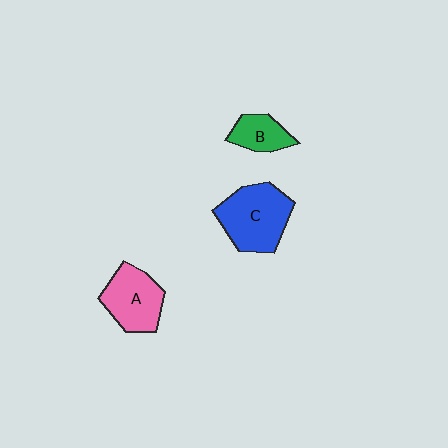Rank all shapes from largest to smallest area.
From largest to smallest: C (blue), A (pink), B (green).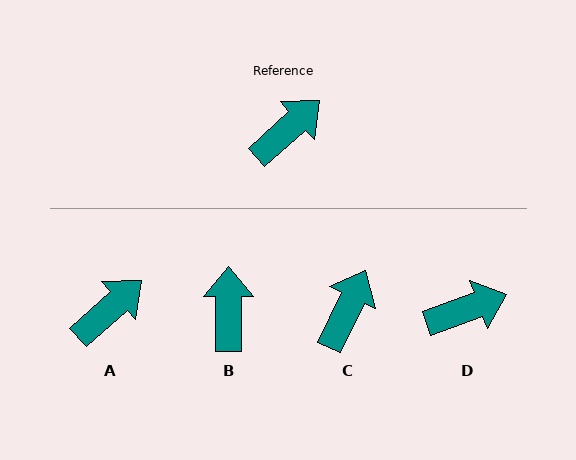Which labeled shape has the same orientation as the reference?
A.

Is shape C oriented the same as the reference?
No, it is off by about 23 degrees.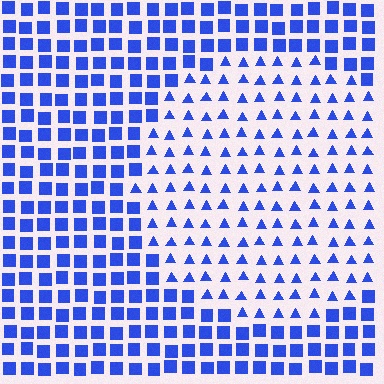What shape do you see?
I see a circle.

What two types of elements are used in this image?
The image uses triangles inside the circle region and squares outside it.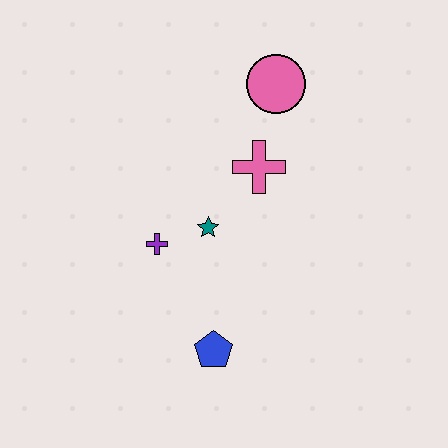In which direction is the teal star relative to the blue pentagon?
The teal star is above the blue pentagon.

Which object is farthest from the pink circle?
The blue pentagon is farthest from the pink circle.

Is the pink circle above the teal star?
Yes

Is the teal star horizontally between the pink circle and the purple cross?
Yes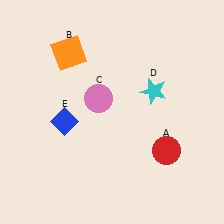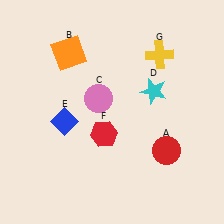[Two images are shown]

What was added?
A red hexagon (F), a yellow cross (G) were added in Image 2.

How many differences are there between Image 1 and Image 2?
There are 2 differences between the two images.